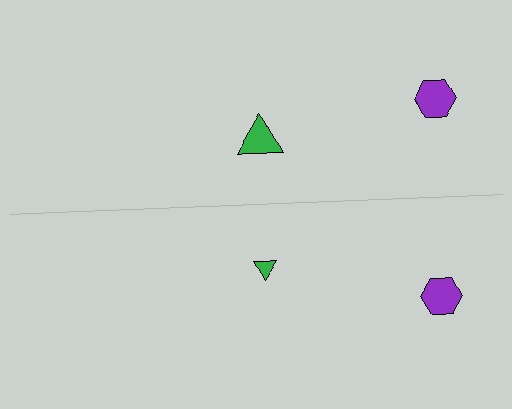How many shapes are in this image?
There are 4 shapes in this image.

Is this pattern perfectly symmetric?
No, the pattern is not perfectly symmetric. The green triangle on the bottom side has a different size than its mirror counterpart.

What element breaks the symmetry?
The green triangle on the bottom side has a different size than its mirror counterpart.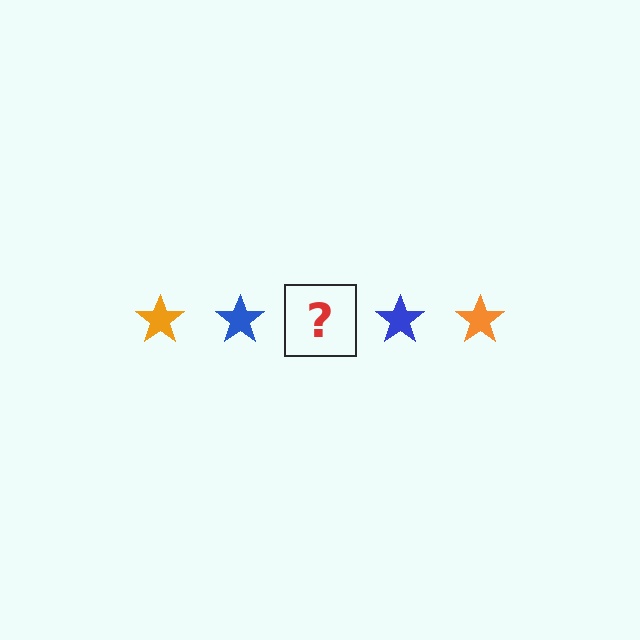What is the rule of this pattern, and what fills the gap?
The rule is that the pattern cycles through orange, blue stars. The gap should be filled with an orange star.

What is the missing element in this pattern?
The missing element is an orange star.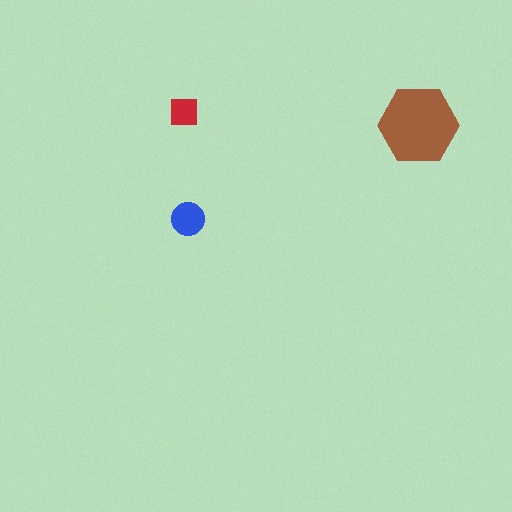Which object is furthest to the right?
The brown hexagon is rightmost.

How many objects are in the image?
There are 3 objects in the image.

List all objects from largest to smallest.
The brown hexagon, the blue circle, the red square.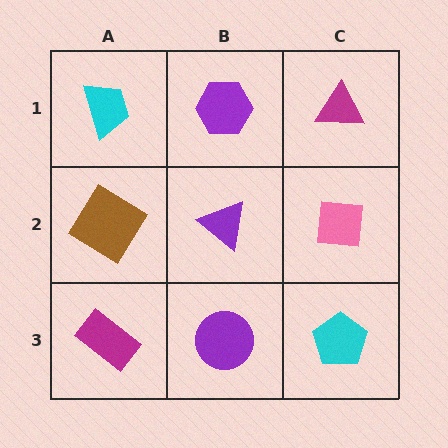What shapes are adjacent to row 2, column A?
A cyan trapezoid (row 1, column A), a magenta rectangle (row 3, column A), a purple triangle (row 2, column B).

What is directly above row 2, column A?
A cyan trapezoid.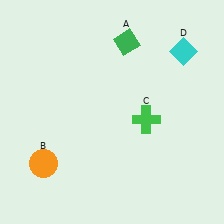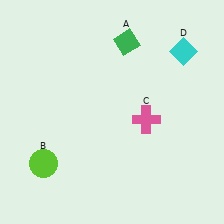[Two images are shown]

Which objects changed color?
B changed from orange to lime. C changed from green to pink.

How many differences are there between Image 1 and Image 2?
There are 2 differences between the two images.